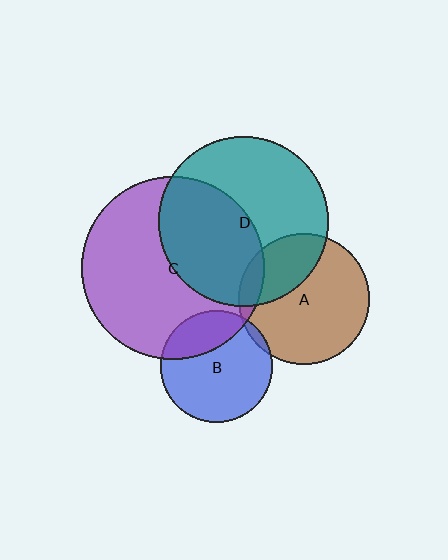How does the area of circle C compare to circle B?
Approximately 2.7 times.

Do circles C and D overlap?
Yes.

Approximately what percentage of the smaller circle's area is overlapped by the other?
Approximately 45%.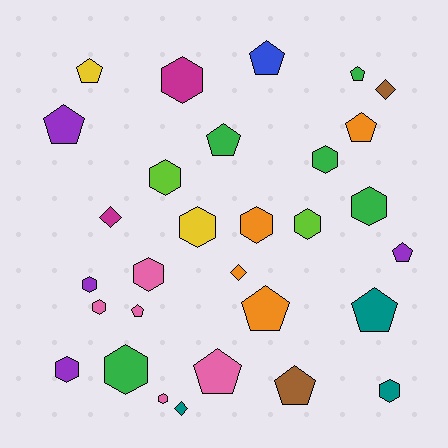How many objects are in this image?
There are 30 objects.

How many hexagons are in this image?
There are 14 hexagons.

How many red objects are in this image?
There are no red objects.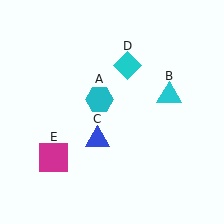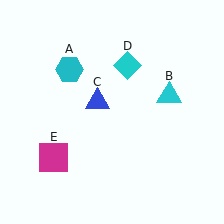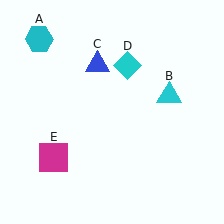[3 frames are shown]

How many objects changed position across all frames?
2 objects changed position: cyan hexagon (object A), blue triangle (object C).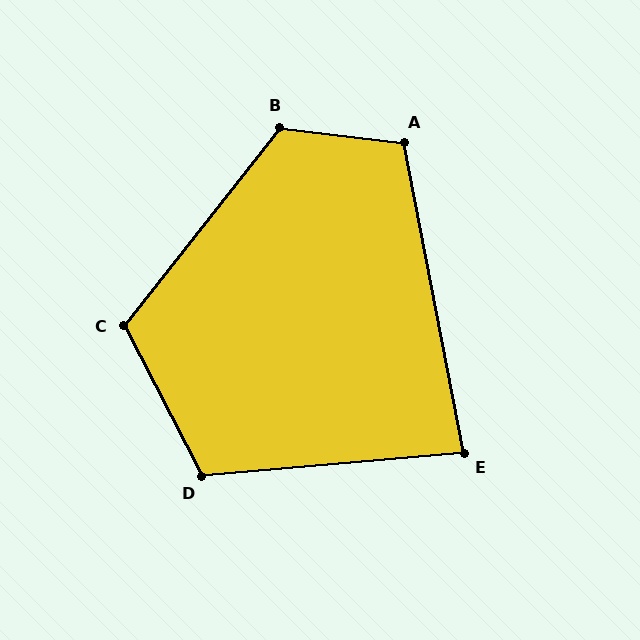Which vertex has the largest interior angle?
B, at approximately 121 degrees.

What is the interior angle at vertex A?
Approximately 108 degrees (obtuse).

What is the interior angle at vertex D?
Approximately 112 degrees (obtuse).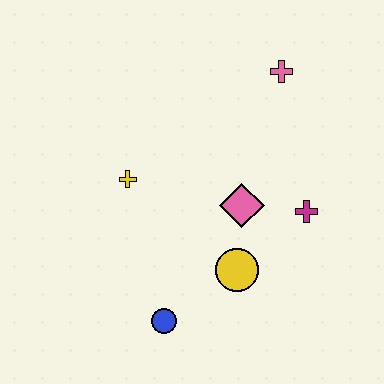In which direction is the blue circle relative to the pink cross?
The blue circle is below the pink cross.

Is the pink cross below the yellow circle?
No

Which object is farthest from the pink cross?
The blue circle is farthest from the pink cross.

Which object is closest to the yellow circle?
The pink diamond is closest to the yellow circle.